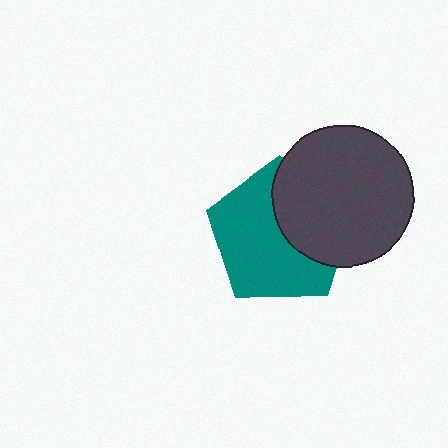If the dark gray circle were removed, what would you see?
You would see the complete teal pentagon.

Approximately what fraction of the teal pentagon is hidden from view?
Roughly 38% of the teal pentagon is hidden behind the dark gray circle.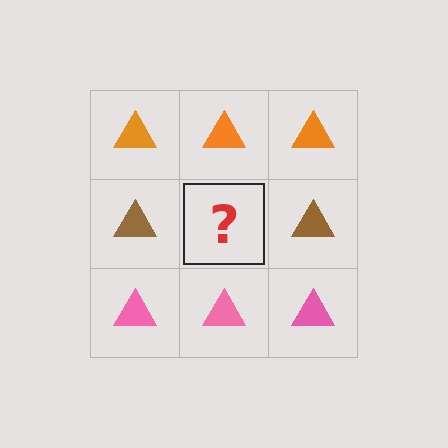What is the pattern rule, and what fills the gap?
The rule is that each row has a consistent color. The gap should be filled with a brown triangle.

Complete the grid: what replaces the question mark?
The question mark should be replaced with a brown triangle.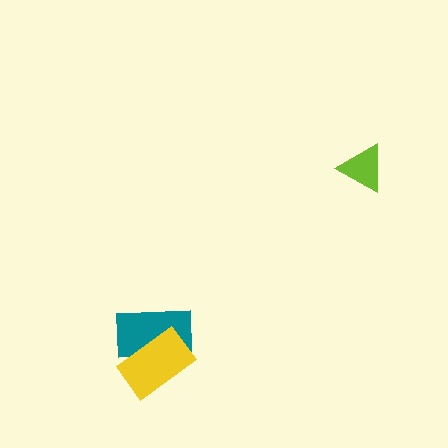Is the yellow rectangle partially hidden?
No, no other shape covers it.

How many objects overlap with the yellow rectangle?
1 object overlaps with the yellow rectangle.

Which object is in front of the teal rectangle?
The yellow rectangle is in front of the teal rectangle.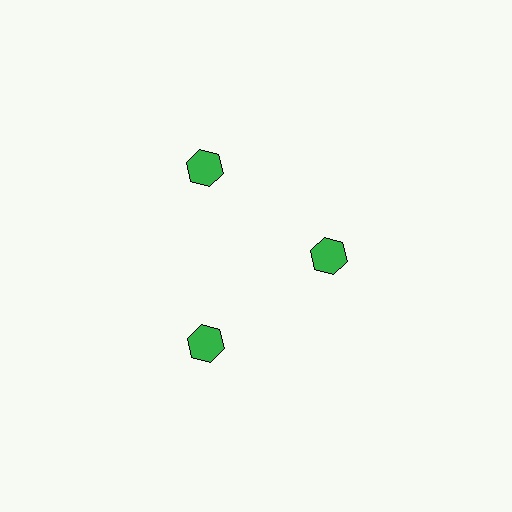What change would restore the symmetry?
The symmetry would be restored by moving it outward, back onto the ring so that all 3 hexagons sit at equal angles and equal distance from the center.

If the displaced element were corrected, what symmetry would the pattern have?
It would have 3-fold rotational symmetry — the pattern would map onto itself every 120 degrees.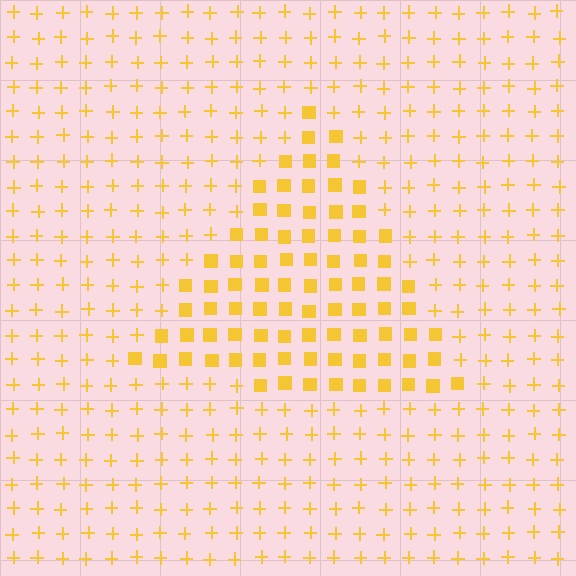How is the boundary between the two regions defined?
The boundary is defined by a change in element shape: squares inside vs. plus signs outside. All elements share the same color and spacing.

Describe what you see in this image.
The image is filled with small yellow elements arranged in a uniform grid. A triangle-shaped region contains squares, while the surrounding area contains plus signs. The boundary is defined purely by the change in element shape.